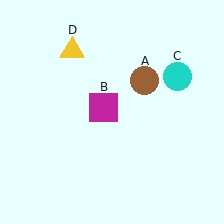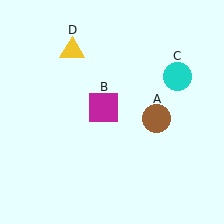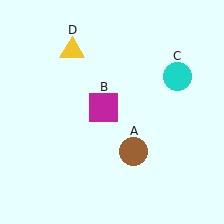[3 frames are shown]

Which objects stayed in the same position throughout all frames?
Magenta square (object B) and cyan circle (object C) and yellow triangle (object D) remained stationary.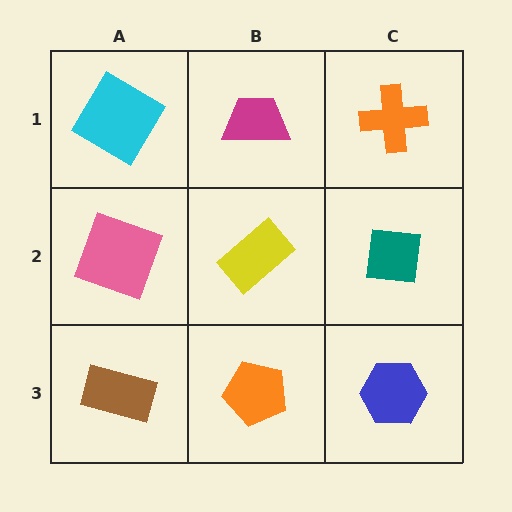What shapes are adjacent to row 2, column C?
An orange cross (row 1, column C), a blue hexagon (row 3, column C), a yellow rectangle (row 2, column B).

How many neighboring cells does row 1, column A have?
2.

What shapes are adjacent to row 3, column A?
A pink square (row 2, column A), an orange pentagon (row 3, column B).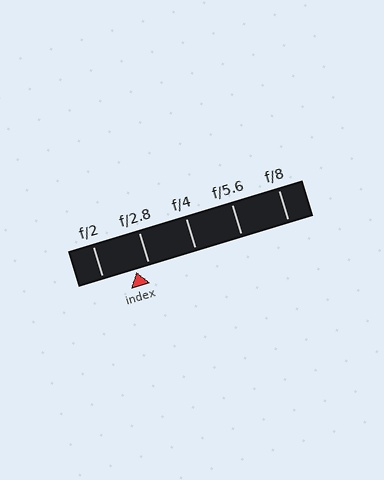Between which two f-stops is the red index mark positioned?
The index mark is between f/2 and f/2.8.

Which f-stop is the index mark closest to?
The index mark is closest to f/2.8.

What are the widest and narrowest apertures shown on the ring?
The widest aperture shown is f/2 and the narrowest is f/8.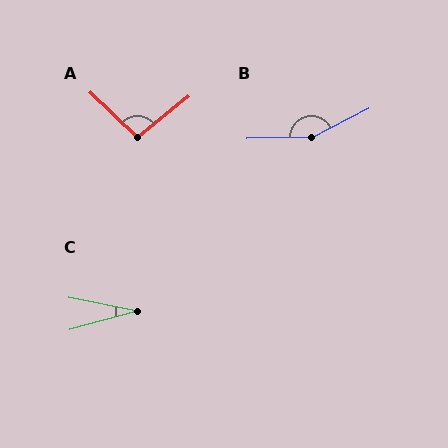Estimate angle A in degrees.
Approximately 97 degrees.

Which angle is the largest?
B, at approximately 154 degrees.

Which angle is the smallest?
C, at approximately 26 degrees.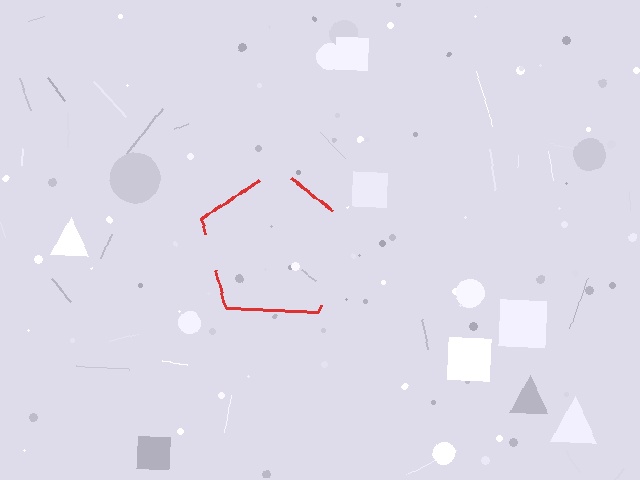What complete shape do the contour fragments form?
The contour fragments form a pentagon.